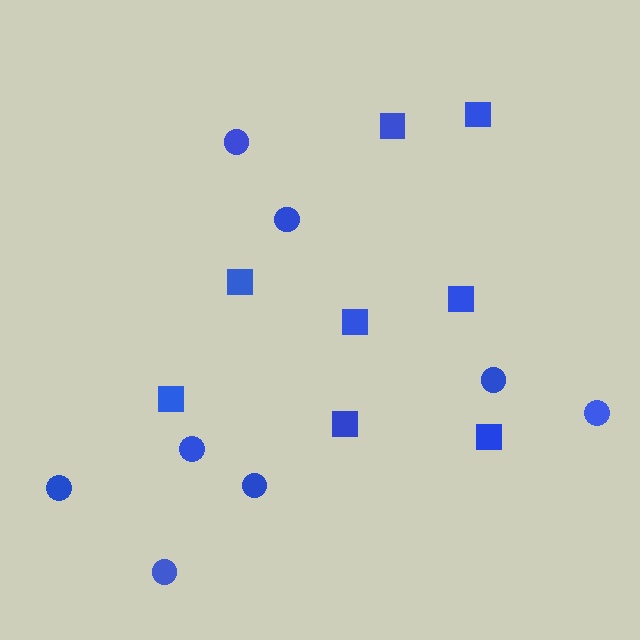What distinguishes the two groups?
There are 2 groups: one group of circles (8) and one group of squares (8).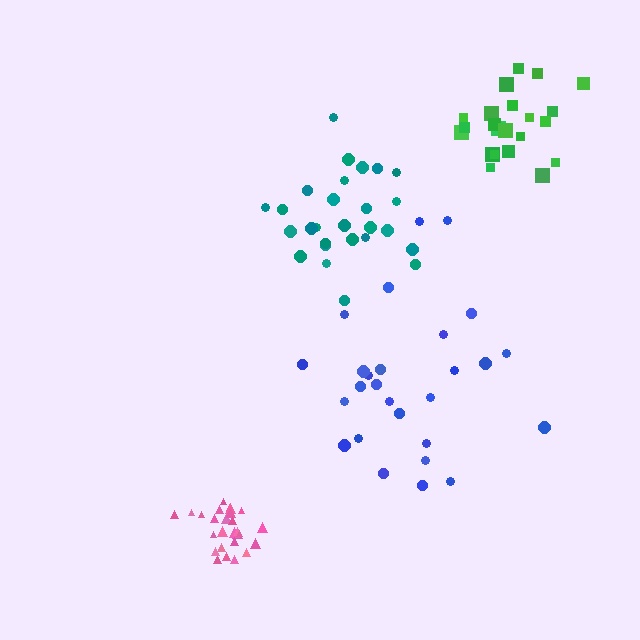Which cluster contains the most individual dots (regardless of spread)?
Teal (27).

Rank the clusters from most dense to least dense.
pink, teal, green, blue.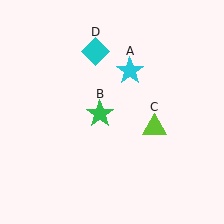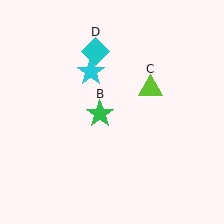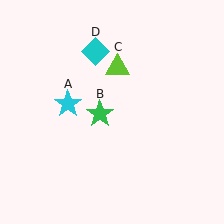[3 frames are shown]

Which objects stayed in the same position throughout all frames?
Green star (object B) and cyan diamond (object D) remained stationary.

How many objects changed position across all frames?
2 objects changed position: cyan star (object A), lime triangle (object C).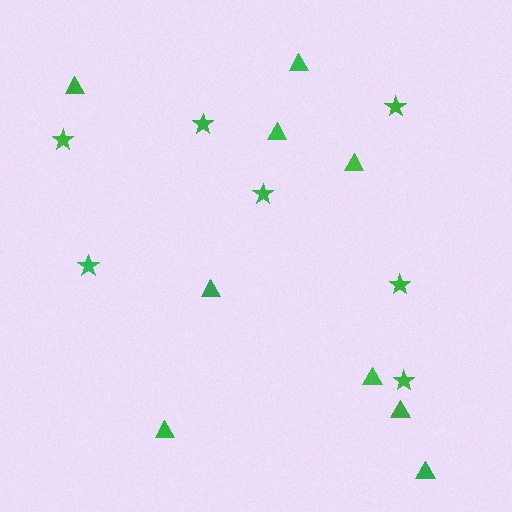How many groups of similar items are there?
There are 2 groups: one group of triangles (9) and one group of stars (7).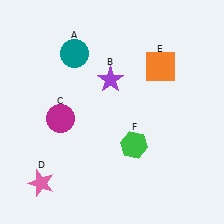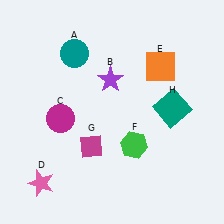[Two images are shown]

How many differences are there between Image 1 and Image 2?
There are 2 differences between the two images.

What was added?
A magenta diamond (G), a teal square (H) were added in Image 2.